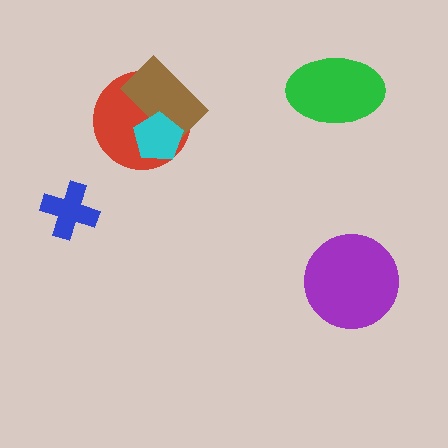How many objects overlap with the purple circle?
0 objects overlap with the purple circle.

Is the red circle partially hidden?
Yes, it is partially covered by another shape.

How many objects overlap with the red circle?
2 objects overlap with the red circle.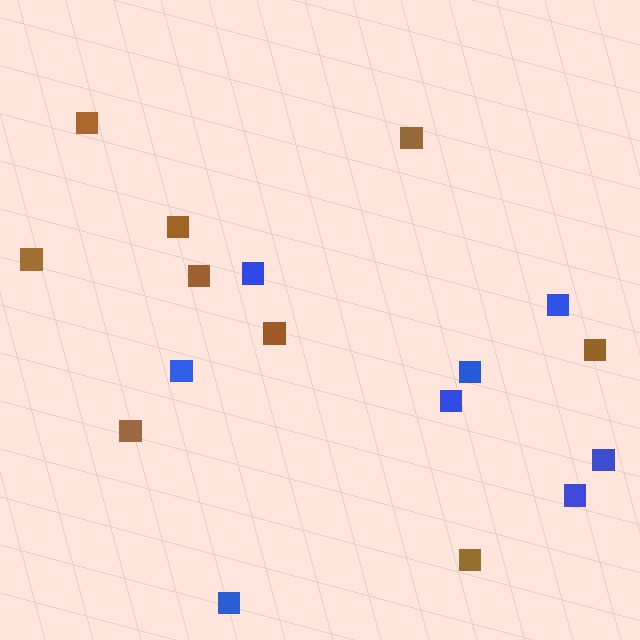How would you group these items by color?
There are 2 groups: one group of blue squares (8) and one group of brown squares (9).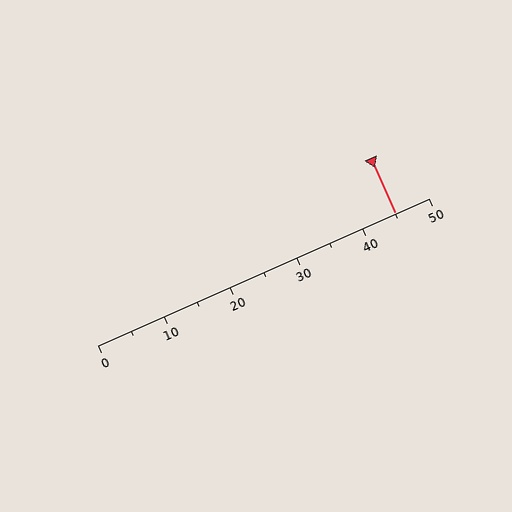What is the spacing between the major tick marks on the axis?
The major ticks are spaced 10 apart.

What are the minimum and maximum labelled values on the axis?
The axis runs from 0 to 50.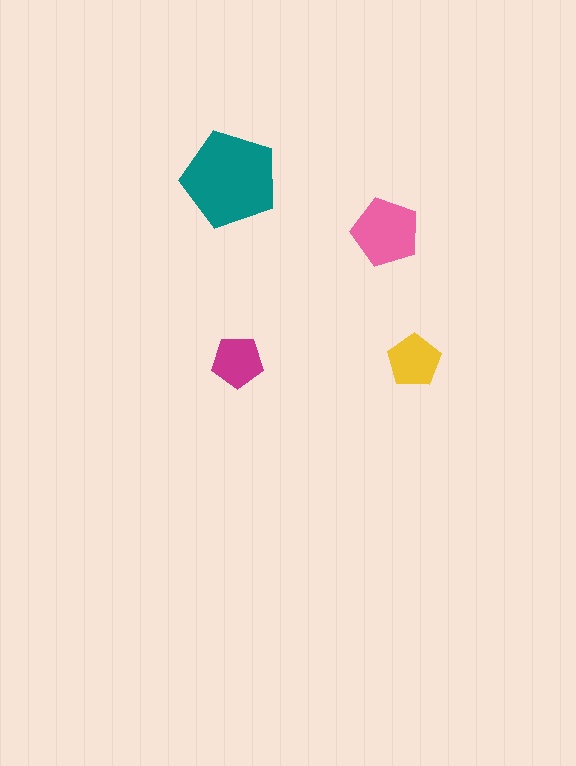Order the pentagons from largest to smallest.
the teal one, the pink one, the yellow one, the magenta one.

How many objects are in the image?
There are 4 objects in the image.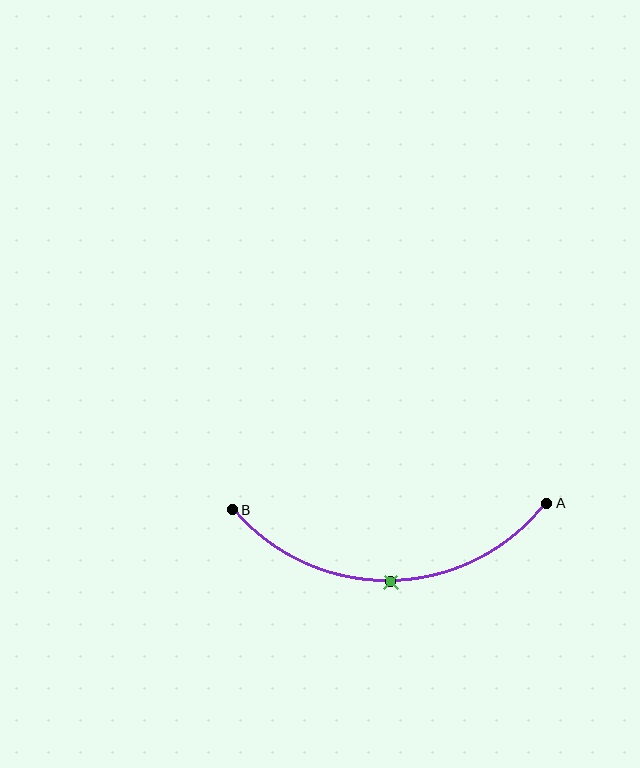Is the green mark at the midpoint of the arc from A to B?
Yes. The green mark lies on the arc at equal arc-length from both A and B — it is the arc midpoint.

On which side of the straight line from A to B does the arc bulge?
The arc bulges below the straight line connecting A and B.